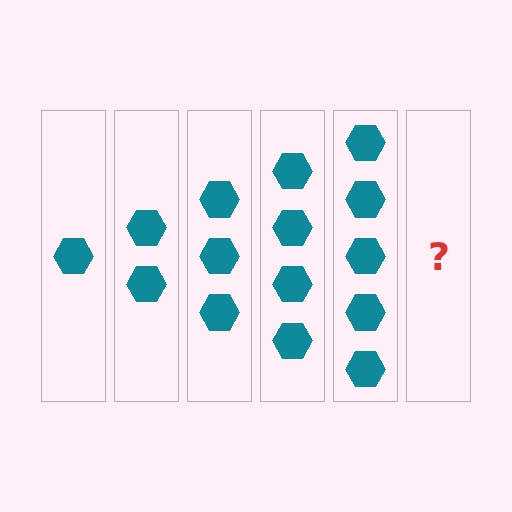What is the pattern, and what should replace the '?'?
The pattern is that each step adds one more hexagon. The '?' should be 6 hexagons.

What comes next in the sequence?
The next element should be 6 hexagons.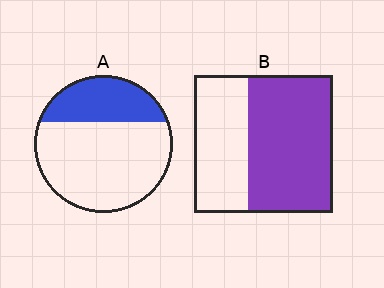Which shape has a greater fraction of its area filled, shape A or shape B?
Shape B.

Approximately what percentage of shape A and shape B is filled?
A is approximately 30% and B is approximately 60%.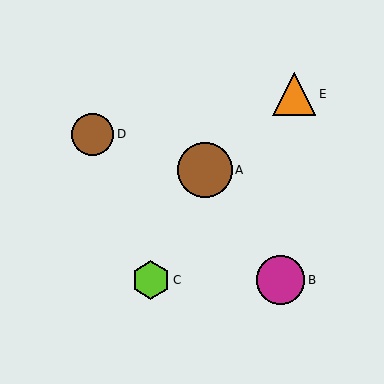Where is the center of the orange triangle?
The center of the orange triangle is at (294, 94).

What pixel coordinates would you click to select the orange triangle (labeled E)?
Click at (294, 94) to select the orange triangle E.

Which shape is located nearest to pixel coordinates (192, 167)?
The brown circle (labeled A) at (205, 170) is nearest to that location.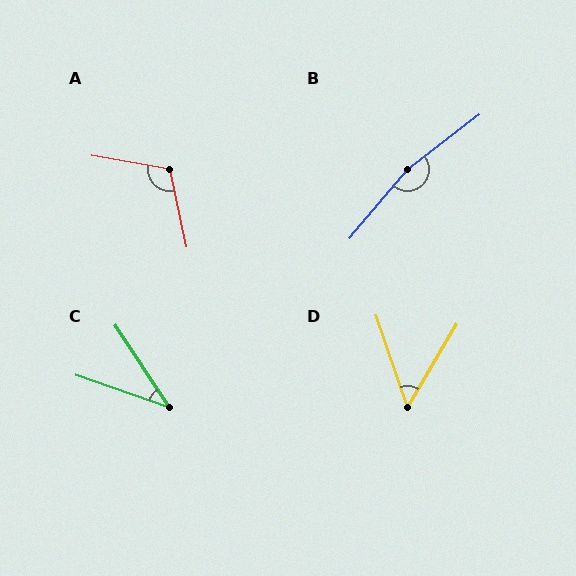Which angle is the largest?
B, at approximately 167 degrees.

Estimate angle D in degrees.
Approximately 49 degrees.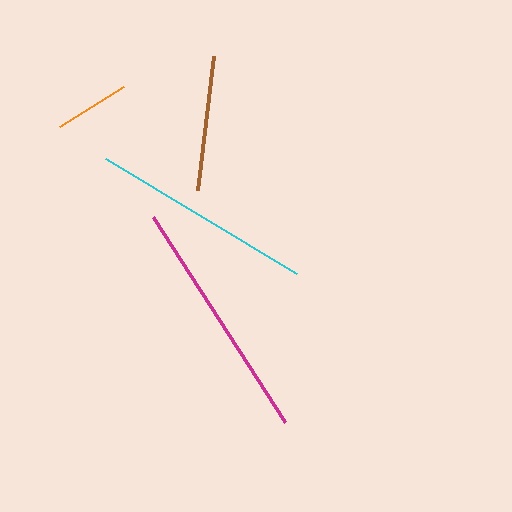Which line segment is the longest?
The magenta line is the longest at approximately 244 pixels.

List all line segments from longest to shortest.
From longest to shortest: magenta, cyan, brown, orange.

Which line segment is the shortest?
The orange line is the shortest at approximately 76 pixels.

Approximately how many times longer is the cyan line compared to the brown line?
The cyan line is approximately 1.7 times the length of the brown line.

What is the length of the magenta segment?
The magenta segment is approximately 244 pixels long.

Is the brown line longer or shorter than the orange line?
The brown line is longer than the orange line.